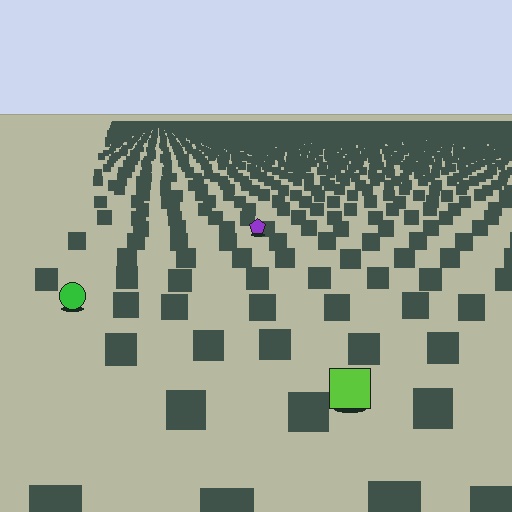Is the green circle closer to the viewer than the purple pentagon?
Yes. The green circle is closer — you can tell from the texture gradient: the ground texture is coarser near it.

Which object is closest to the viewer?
The lime square is closest. The texture marks near it are larger and more spread out.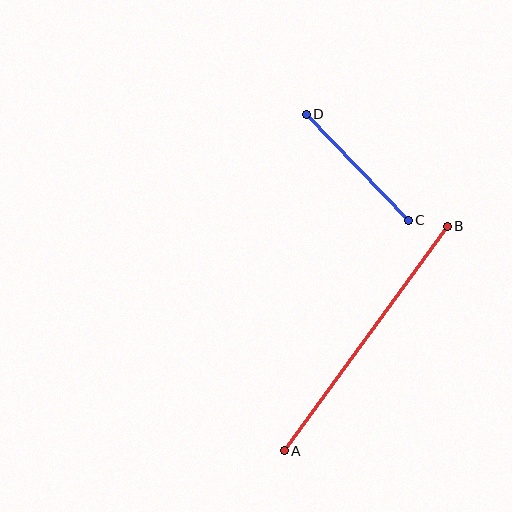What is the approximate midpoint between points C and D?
The midpoint is at approximately (357, 167) pixels.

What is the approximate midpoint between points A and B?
The midpoint is at approximately (366, 339) pixels.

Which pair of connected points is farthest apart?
Points A and B are farthest apart.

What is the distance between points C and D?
The distance is approximately 147 pixels.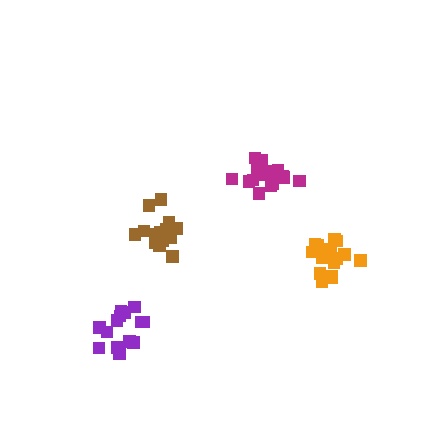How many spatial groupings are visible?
There are 4 spatial groupings.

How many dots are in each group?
Group 1: 14 dots, Group 2: 14 dots, Group 3: 16 dots, Group 4: 19 dots (63 total).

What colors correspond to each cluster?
The clusters are colored: brown, purple, orange, magenta.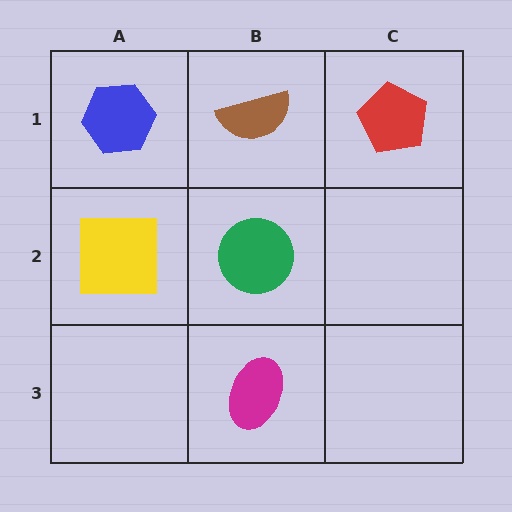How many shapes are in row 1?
3 shapes.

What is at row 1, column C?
A red pentagon.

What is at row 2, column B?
A green circle.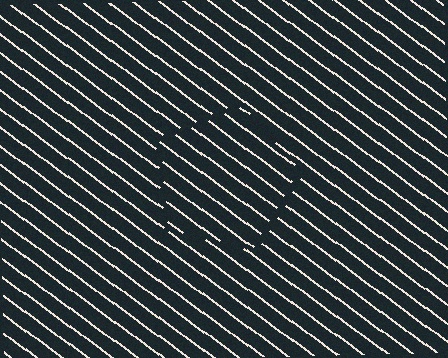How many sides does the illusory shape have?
5 sides — the line-ends trace a pentagon.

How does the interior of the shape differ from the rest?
The interior of the shape contains the same grating, shifted by half a period — the contour is defined by the phase discontinuity where line-ends from the inner and outer gratings abut.